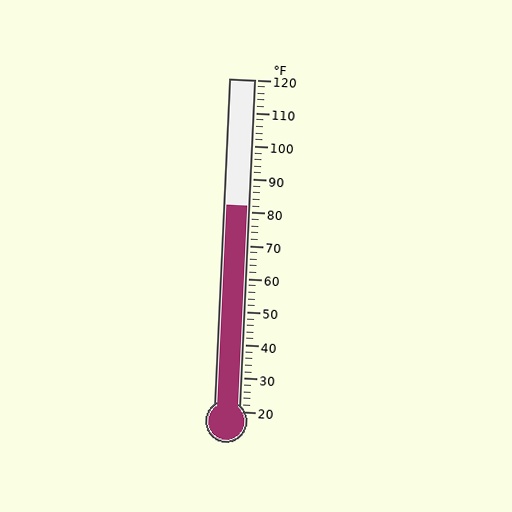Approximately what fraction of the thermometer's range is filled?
The thermometer is filled to approximately 60% of its range.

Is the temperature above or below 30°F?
The temperature is above 30°F.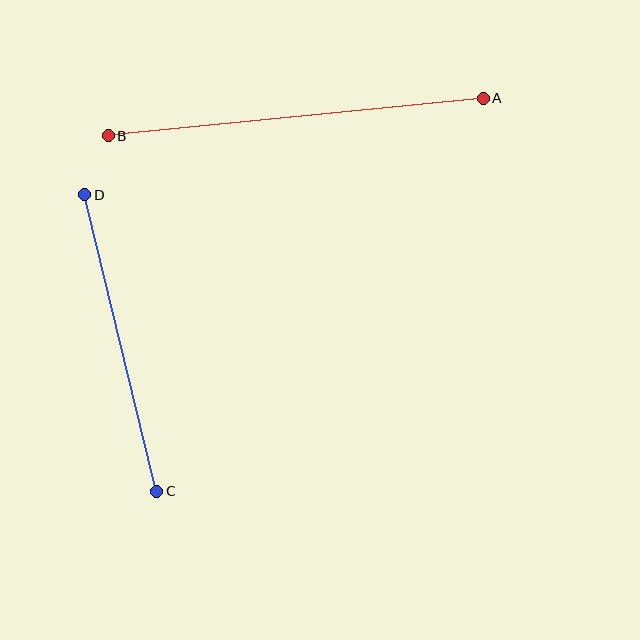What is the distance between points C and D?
The distance is approximately 305 pixels.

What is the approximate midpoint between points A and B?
The midpoint is at approximately (296, 117) pixels.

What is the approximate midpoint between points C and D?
The midpoint is at approximately (121, 343) pixels.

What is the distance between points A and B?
The distance is approximately 377 pixels.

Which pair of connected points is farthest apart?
Points A and B are farthest apart.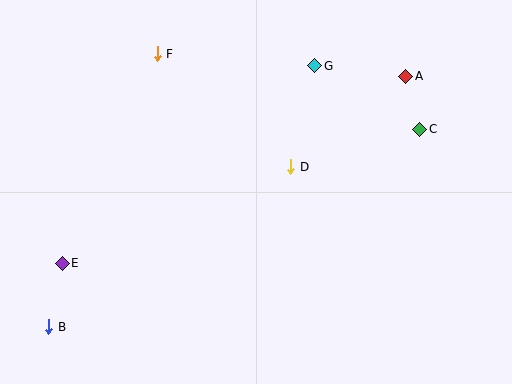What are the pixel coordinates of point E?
Point E is at (62, 263).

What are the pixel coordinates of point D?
Point D is at (291, 167).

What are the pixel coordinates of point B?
Point B is at (49, 327).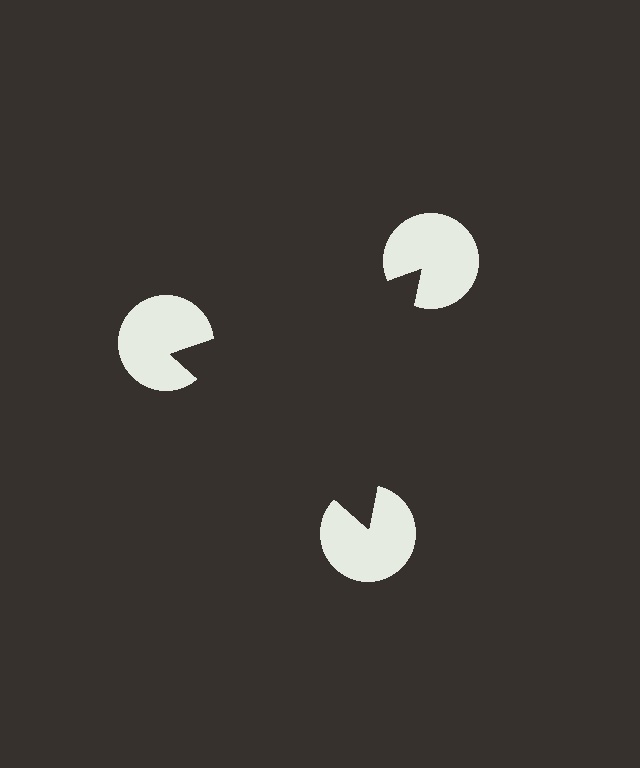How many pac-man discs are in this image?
There are 3 — one at each vertex of the illusory triangle.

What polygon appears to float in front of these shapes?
An illusory triangle — its edges are inferred from the aligned wedge cuts in the pac-man discs, not physically drawn.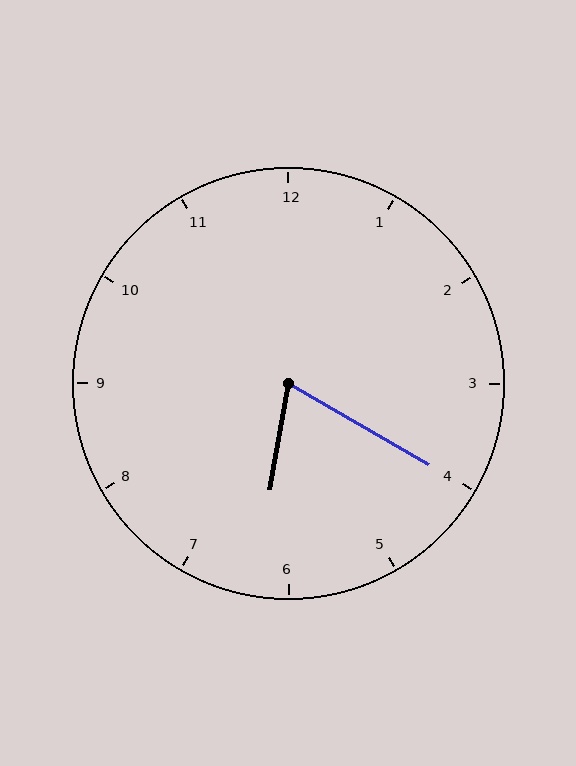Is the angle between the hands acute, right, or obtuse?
It is acute.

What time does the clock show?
6:20.